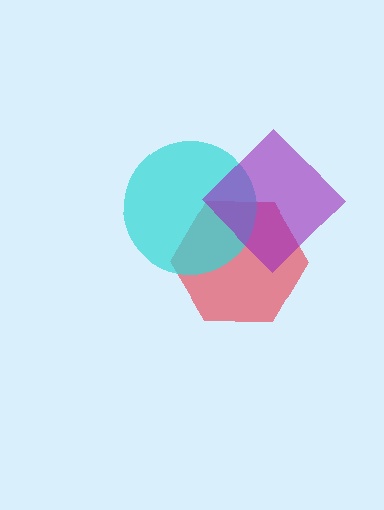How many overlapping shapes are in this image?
There are 3 overlapping shapes in the image.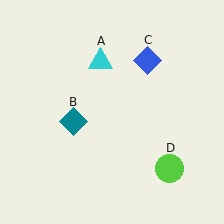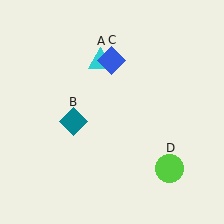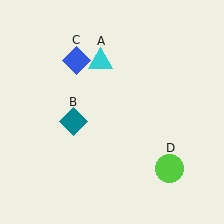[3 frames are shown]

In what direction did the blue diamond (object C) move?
The blue diamond (object C) moved left.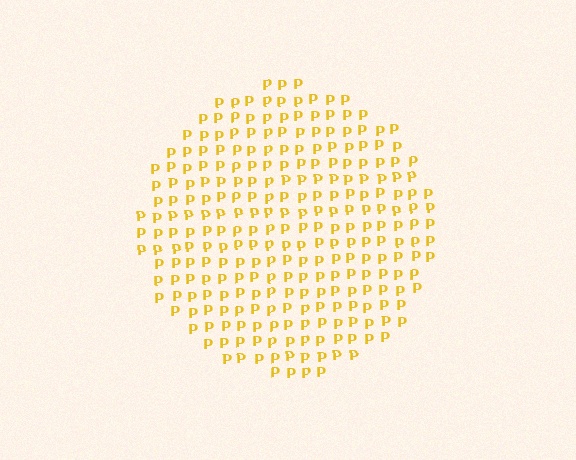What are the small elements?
The small elements are letter P's.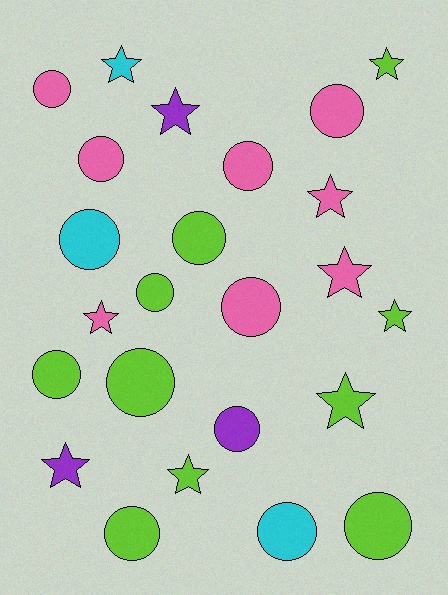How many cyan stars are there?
There is 1 cyan star.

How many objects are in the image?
There are 24 objects.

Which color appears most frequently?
Lime, with 10 objects.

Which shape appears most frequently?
Circle, with 14 objects.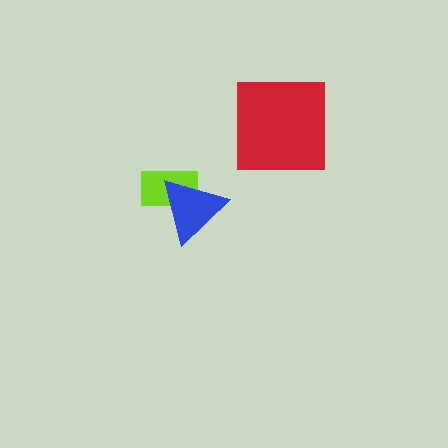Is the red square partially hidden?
No, no other shape covers it.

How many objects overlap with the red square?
0 objects overlap with the red square.